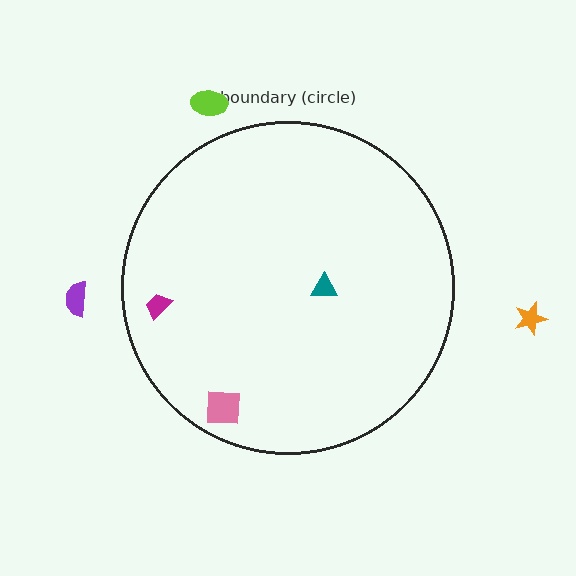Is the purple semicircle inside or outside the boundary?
Outside.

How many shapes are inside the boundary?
3 inside, 3 outside.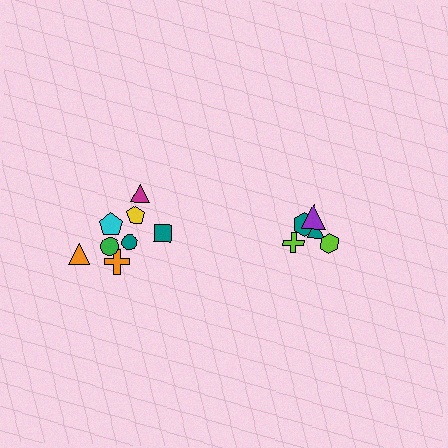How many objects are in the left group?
There are 8 objects.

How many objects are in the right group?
There are 5 objects.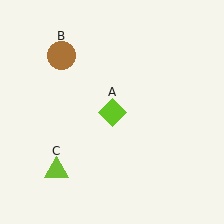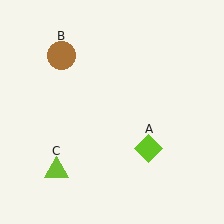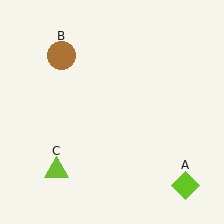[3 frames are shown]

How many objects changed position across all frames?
1 object changed position: lime diamond (object A).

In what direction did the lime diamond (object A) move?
The lime diamond (object A) moved down and to the right.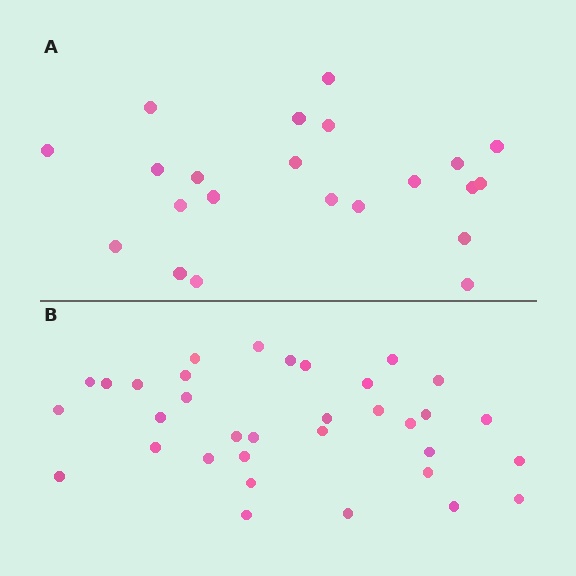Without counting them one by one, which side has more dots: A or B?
Region B (the bottom region) has more dots.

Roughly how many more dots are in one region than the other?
Region B has roughly 12 or so more dots than region A.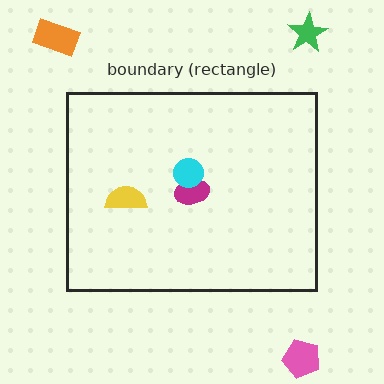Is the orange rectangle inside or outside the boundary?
Outside.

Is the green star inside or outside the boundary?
Outside.